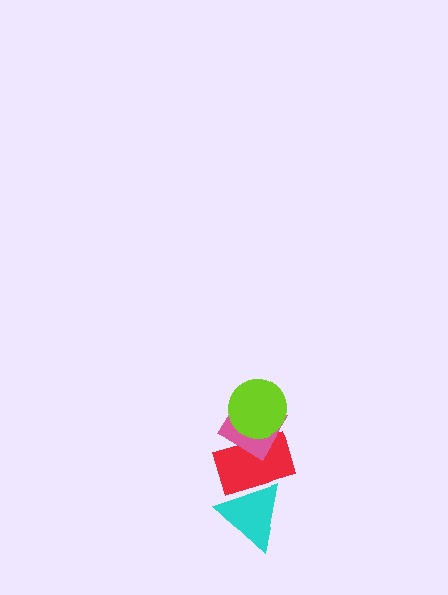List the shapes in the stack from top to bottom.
From top to bottom: the lime circle, the pink diamond, the red rectangle, the cyan triangle.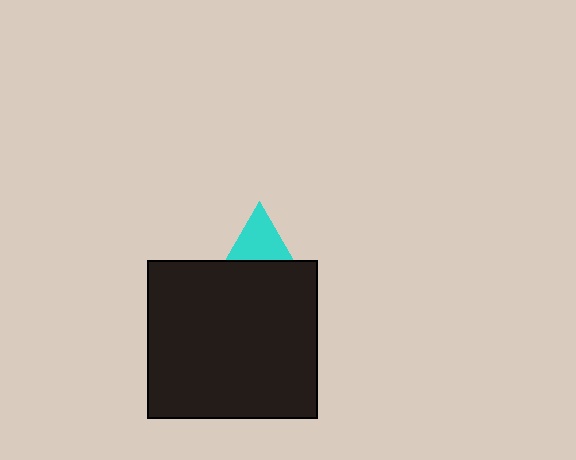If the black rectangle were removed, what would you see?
You would see the complete cyan triangle.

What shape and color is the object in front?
The object in front is a black rectangle.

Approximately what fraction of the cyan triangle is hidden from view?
Roughly 44% of the cyan triangle is hidden behind the black rectangle.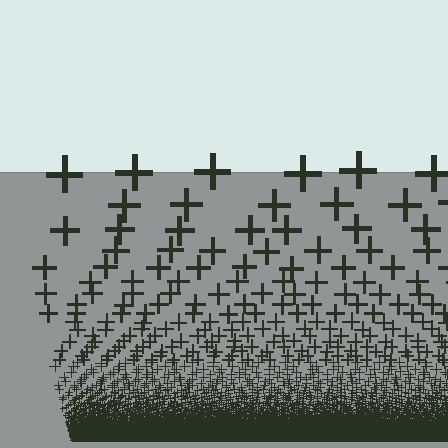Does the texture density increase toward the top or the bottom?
Density increases toward the bottom.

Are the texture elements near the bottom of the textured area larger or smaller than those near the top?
Smaller. The gradient is inverted — elements near the bottom are smaller and denser.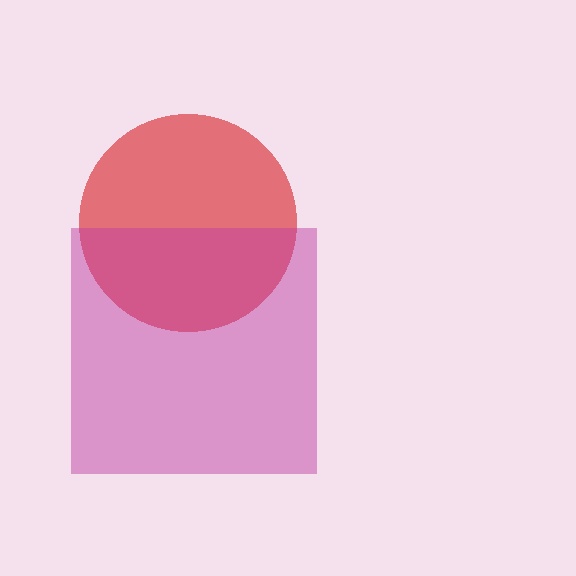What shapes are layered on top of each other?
The layered shapes are: a red circle, a magenta square.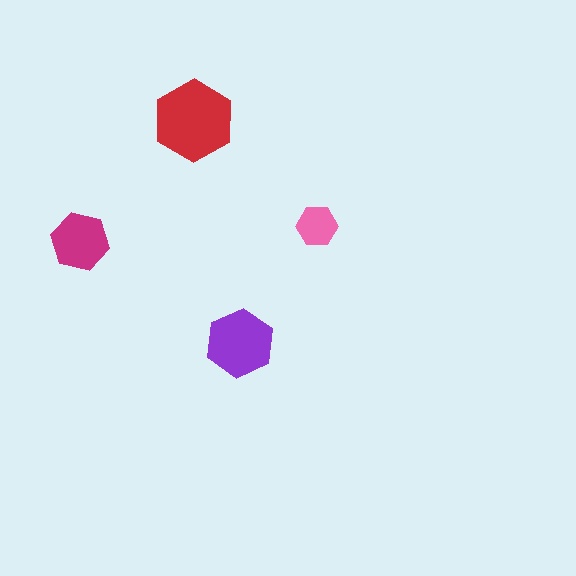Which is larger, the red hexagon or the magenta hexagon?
The red one.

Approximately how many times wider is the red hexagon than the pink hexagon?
About 2 times wider.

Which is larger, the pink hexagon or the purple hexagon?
The purple one.